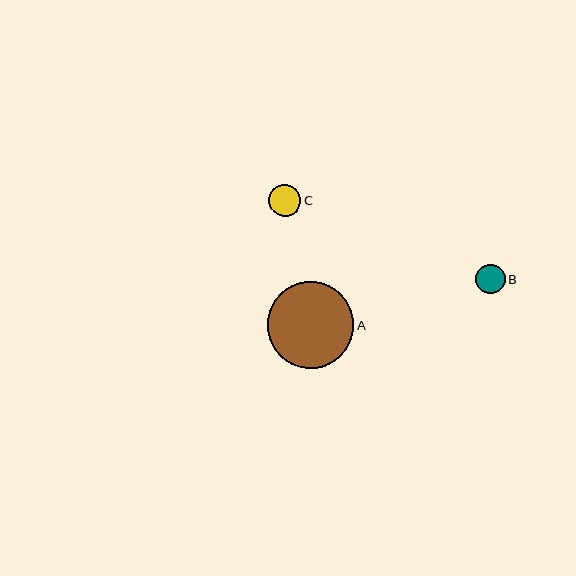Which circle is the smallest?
Circle B is the smallest with a size of approximately 29 pixels.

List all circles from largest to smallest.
From largest to smallest: A, C, B.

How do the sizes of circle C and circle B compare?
Circle C and circle B are approximately the same size.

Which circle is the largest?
Circle A is the largest with a size of approximately 86 pixels.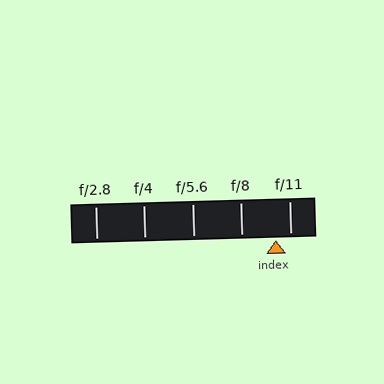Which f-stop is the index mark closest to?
The index mark is closest to f/11.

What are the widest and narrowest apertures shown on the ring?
The widest aperture shown is f/2.8 and the narrowest is f/11.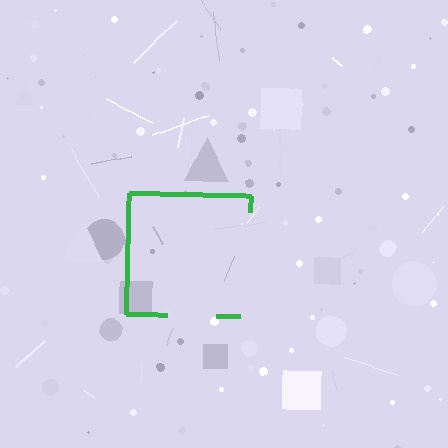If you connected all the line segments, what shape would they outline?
They would outline a square.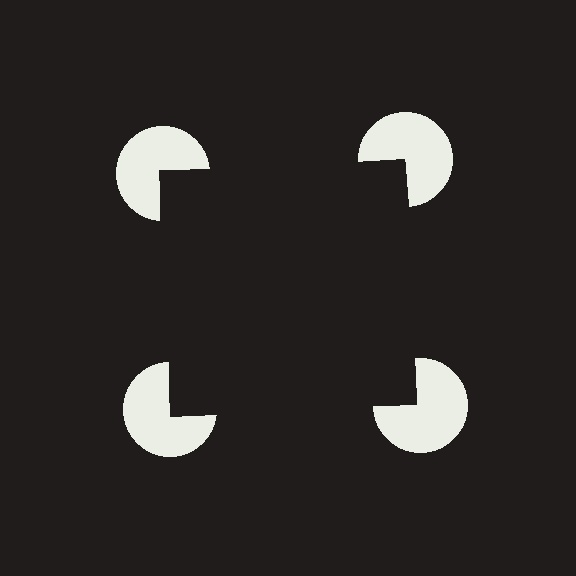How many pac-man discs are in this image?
There are 4 — one at each vertex of the illusory square.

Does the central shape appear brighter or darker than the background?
It typically appears slightly darker than the background, even though no actual brightness change is drawn.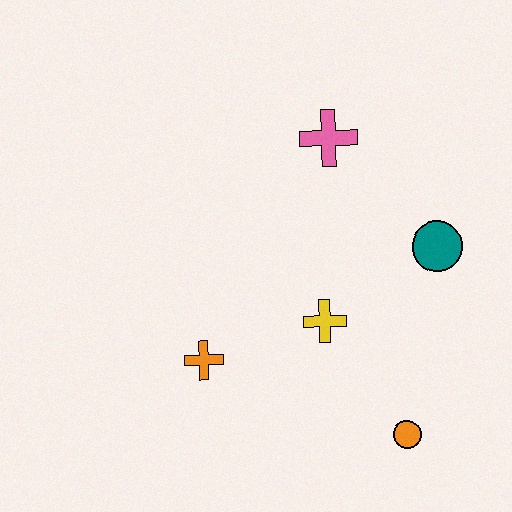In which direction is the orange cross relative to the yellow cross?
The orange cross is to the left of the yellow cross.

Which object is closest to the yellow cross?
The orange cross is closest to the yellow cross.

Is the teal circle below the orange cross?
No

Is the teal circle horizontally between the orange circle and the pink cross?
No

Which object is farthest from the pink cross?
The orange circle is farthest from the pink cross.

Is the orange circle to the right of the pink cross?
Yes